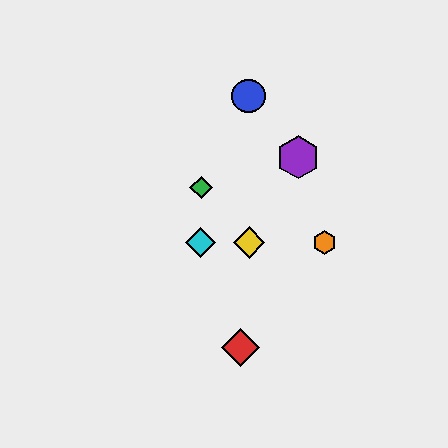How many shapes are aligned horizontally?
3 shapes (the yellow diamond, the orange hexagon, the cyan diamond) are aligned horizontally.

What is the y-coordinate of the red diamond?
The red diamond is at y≈347.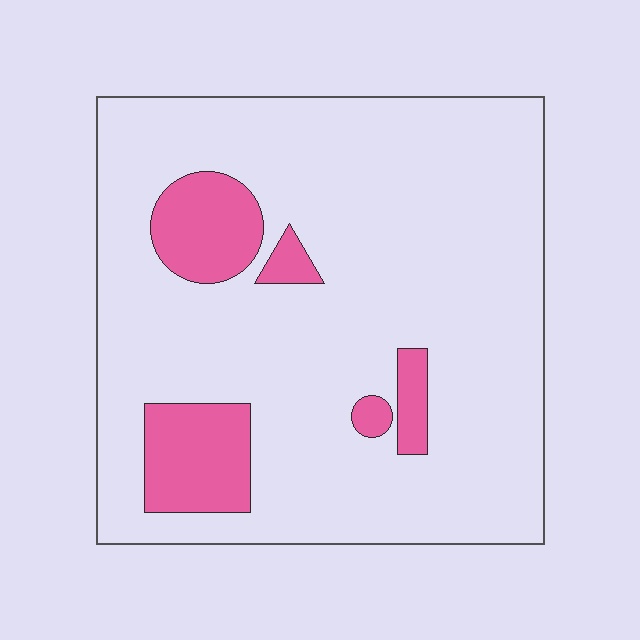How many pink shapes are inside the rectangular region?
5.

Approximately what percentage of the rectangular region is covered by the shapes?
Approximately 15%.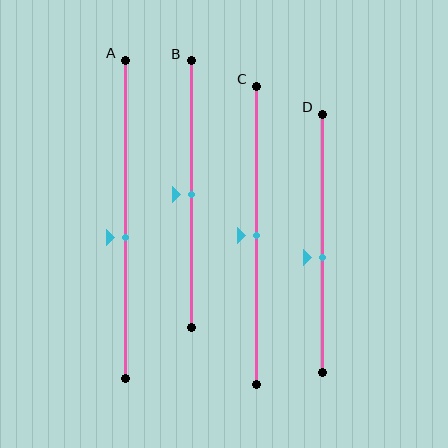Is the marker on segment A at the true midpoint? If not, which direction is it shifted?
No, the marker on segment A is shifted downward by about 6% of the segment length.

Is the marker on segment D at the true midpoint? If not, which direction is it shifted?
No, the marker on segment D is shifted downward by about 6% of the segment length.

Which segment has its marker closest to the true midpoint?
Segment B has its marker closest to the true midpoint.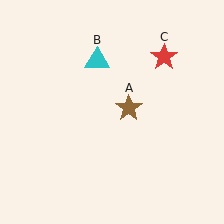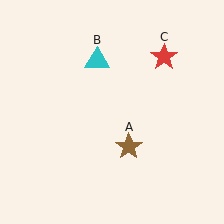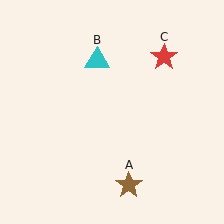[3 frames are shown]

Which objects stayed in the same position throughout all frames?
Cyan triangle (object B) and red star (object C) remained stationary.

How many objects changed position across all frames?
1 object changed position: brown star (object A).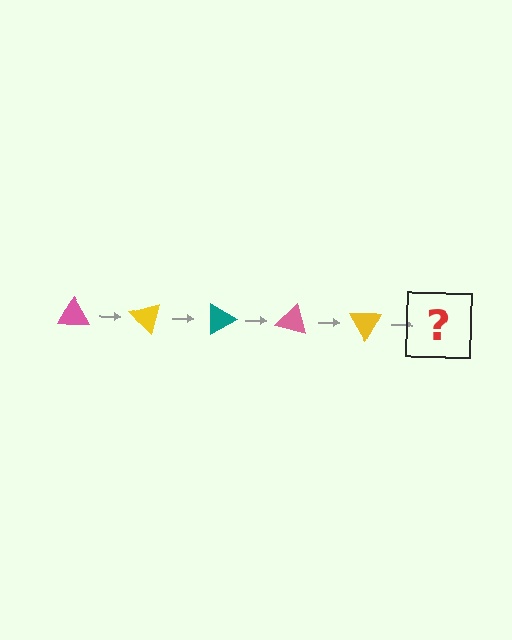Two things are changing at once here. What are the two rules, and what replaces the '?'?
The two rules are that it rotates 45 degrees each step and the color cycles through pink, yellow, and teal. The '?' should be a teal triangle, rotated 225 degrees from the start.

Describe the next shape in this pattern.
It should be a teal triangle, rotated 225 degrees from the start.